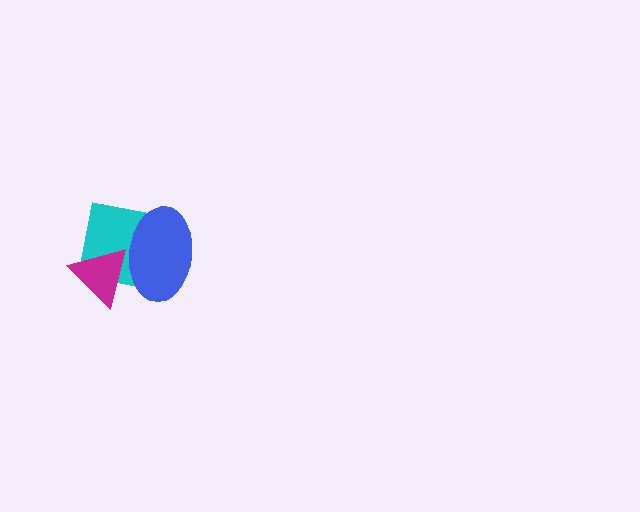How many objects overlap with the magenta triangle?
2 objects overlap with the magenta triangle.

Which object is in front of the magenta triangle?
The blue ellipse is in front of the magenta triangle.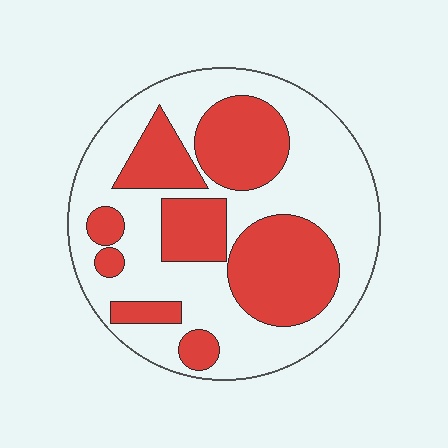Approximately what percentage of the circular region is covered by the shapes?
Approximately 40%.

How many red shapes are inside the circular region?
8.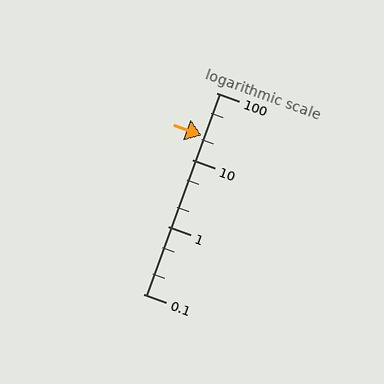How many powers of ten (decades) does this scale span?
The scale spans 3 decades, from 0.1 to 100.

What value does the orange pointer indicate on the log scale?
The pointer indicates approximately 23.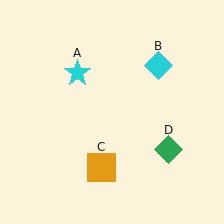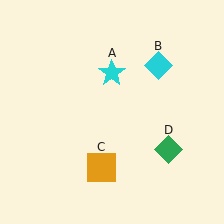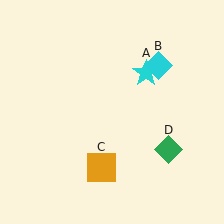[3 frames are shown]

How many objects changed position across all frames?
1 object changed position: cyan star (object A).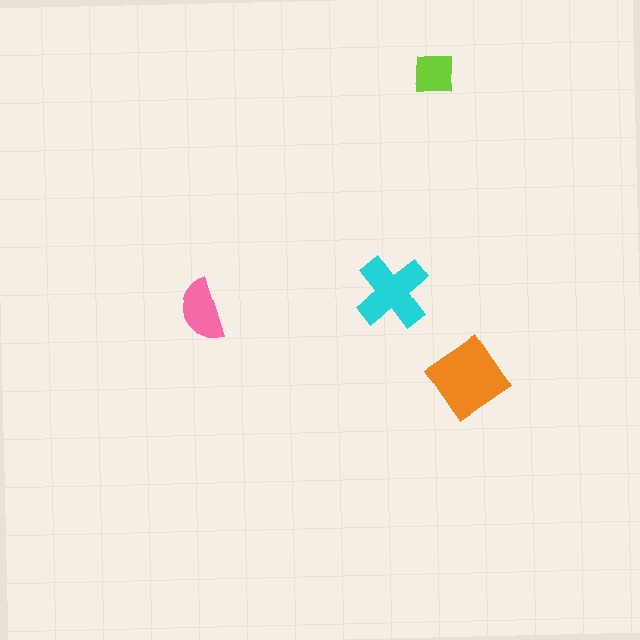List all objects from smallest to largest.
The lime square, the pink semicircle, the cyan cross, the orange diamond.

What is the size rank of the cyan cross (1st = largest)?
2nd.